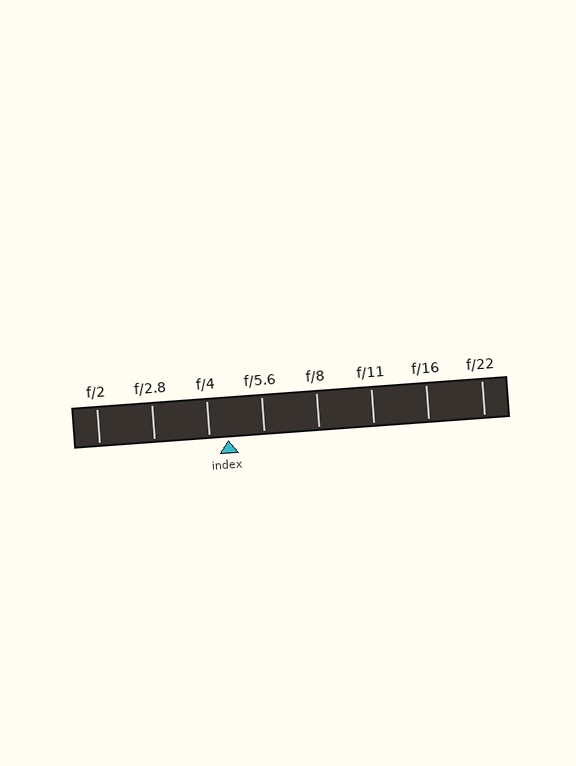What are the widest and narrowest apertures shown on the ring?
The widest aperture shown is f/2 and the narrowest is f/22.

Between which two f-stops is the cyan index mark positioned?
The index mark is between f/4 and f/5.6.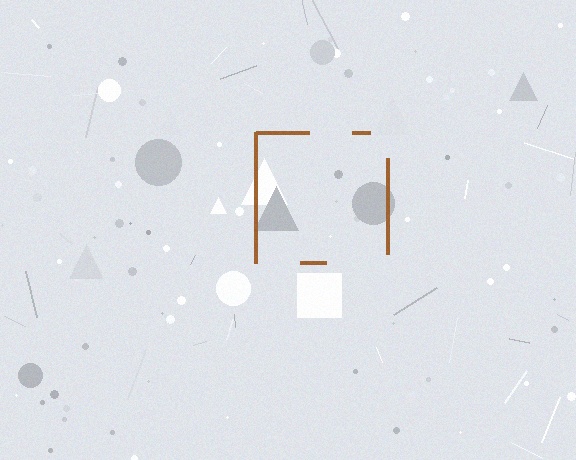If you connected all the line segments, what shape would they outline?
They would outline a square.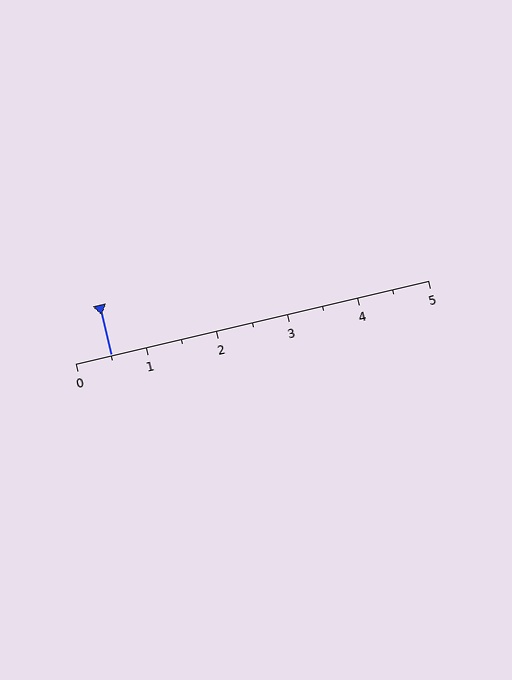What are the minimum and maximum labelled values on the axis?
The axis runs from 0 to 5.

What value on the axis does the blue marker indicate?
The marker indicates approximately 0.5.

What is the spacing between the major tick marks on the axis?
The major ticks are spaced 1 apart.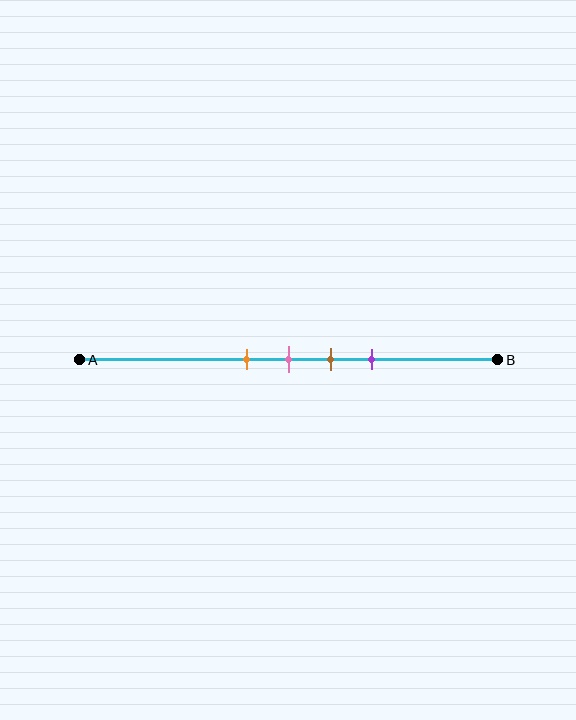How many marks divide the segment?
There are 4 marks dividing the segment.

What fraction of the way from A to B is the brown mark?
The brown mark is approximately 60% (0.6) of the way from A to B.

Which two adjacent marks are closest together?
The orange and pink marks are the closest adjacent pair.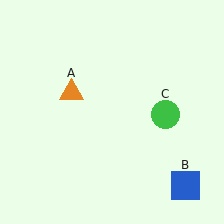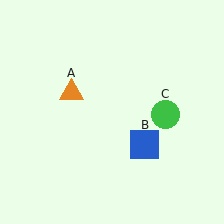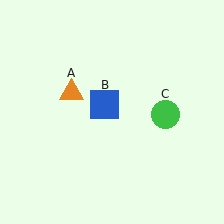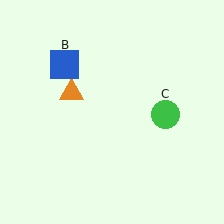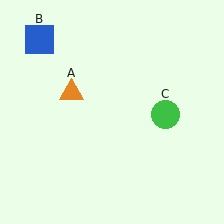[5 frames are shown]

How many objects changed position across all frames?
1 object changed position: blue square (object B).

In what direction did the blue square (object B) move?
The blue square (object B) moved up and to the left.